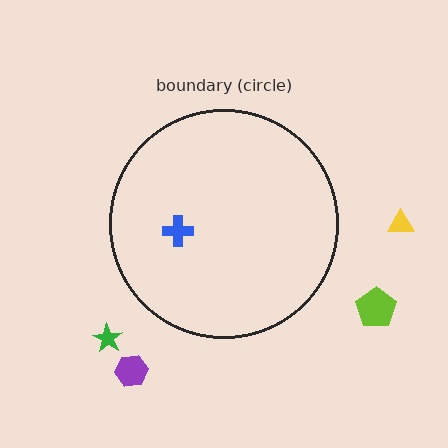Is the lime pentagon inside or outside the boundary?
Outside.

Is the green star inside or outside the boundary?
Outside.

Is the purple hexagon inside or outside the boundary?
Outside.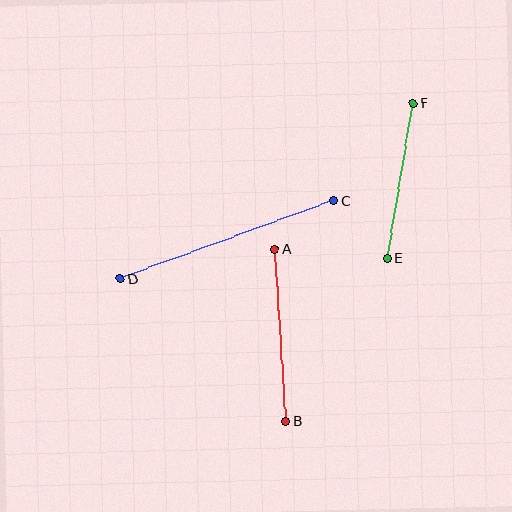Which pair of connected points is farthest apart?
Points C and D are farthest apart.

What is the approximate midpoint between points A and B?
The midpoint is at approximately (280, 335) pixels.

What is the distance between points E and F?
The distance is approximately 157 pixels.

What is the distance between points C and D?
The distance is approximately 227 pixels.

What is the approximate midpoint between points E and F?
The midpoint is at approximately (400, 181) pixels.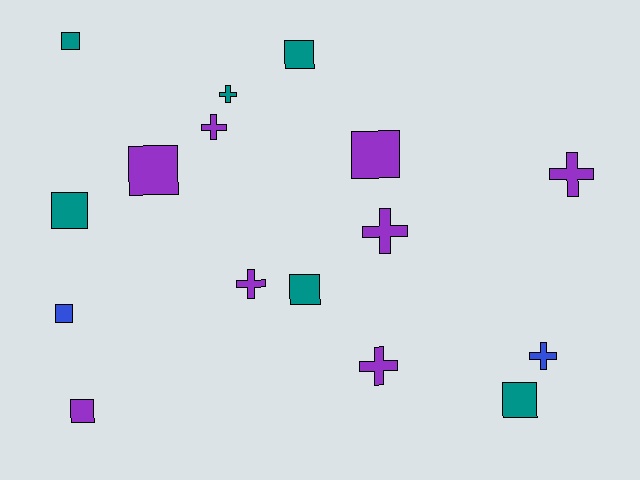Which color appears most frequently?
Purple, with 8 objects.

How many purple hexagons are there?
There are no purple hexagons.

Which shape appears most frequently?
Square, with 9 objects.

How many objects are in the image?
There are 16 objects.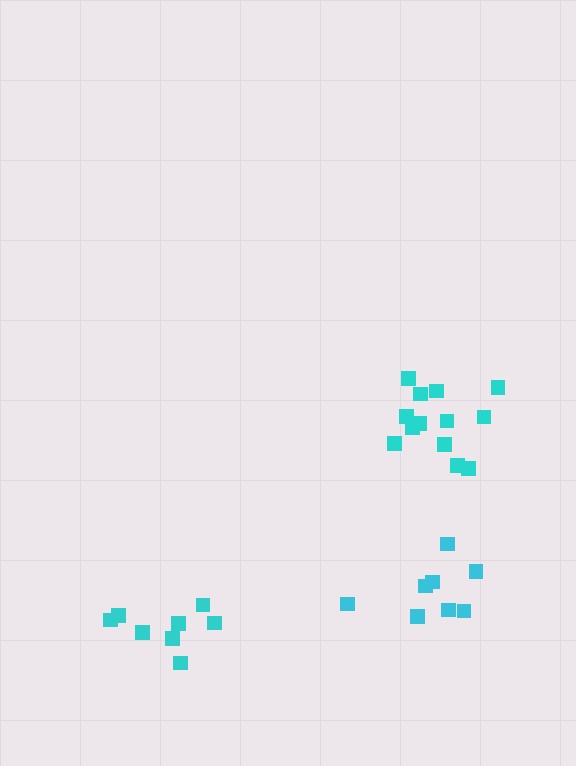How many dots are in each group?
Group 1: 13 dots, Group 2: 8 dots, Group 3: 8 dots (29 total).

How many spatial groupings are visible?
There are 3 spatial groupings.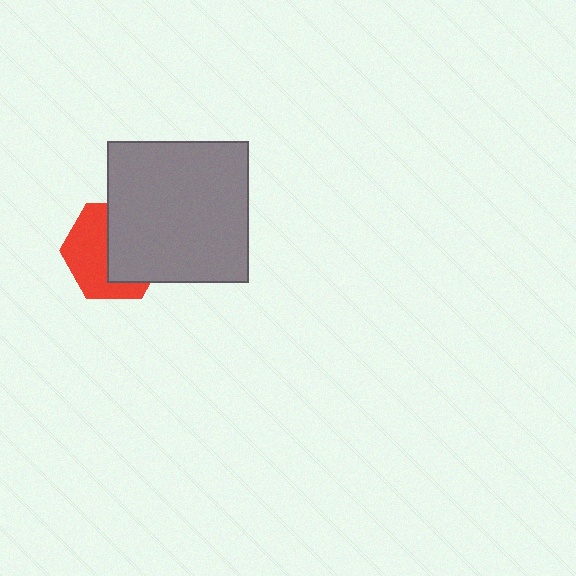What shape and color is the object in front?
The object in front is a gray square.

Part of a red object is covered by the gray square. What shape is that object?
It is a hexagon.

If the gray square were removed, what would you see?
You would see the complete red hexagon.